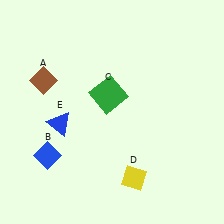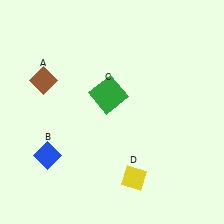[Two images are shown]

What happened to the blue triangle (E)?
The blue triangle (E) was removed in Image 2. It was in the bottom-left area of Image 1.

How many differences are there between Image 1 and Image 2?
There is 1 difference between the two images.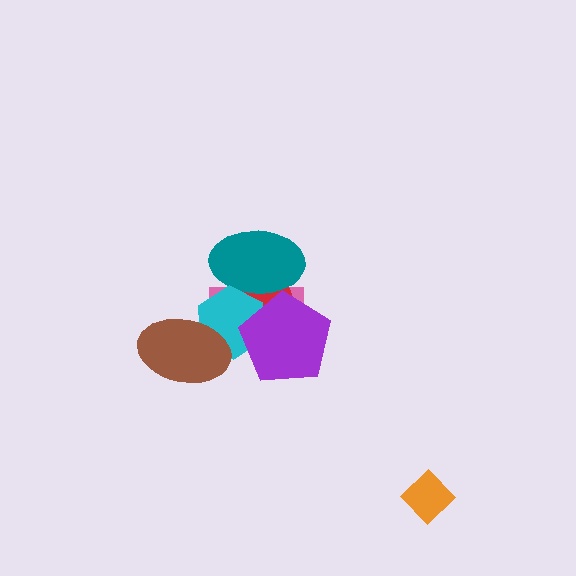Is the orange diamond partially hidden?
No, no other shape covers it.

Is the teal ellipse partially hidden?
Yes, it is partially covered by another shape.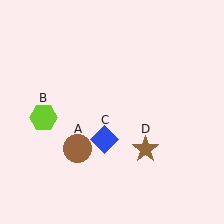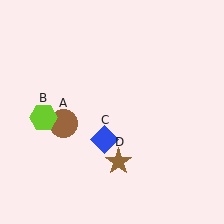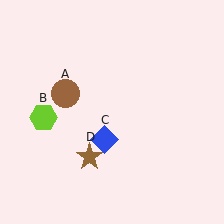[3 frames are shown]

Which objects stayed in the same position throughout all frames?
Lime hexagon (object B) and blue diamond (object C) remained stationary.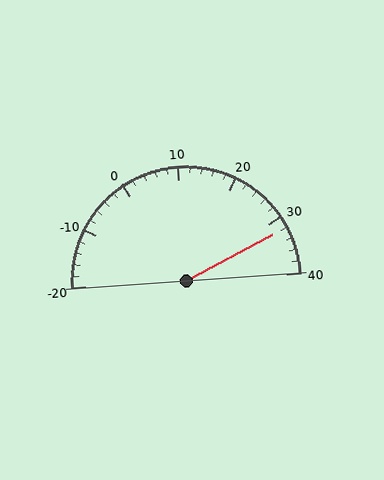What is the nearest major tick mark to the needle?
The nearest major tick mark is 30.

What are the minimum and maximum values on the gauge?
The gauge ranges from -20 to 40.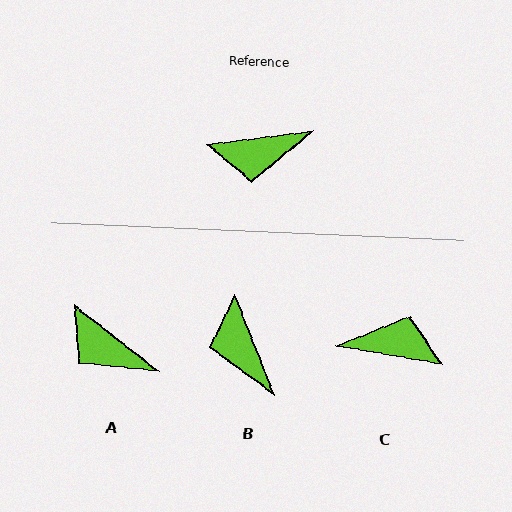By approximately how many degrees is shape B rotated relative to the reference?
Approximately 76 degrees clockwise.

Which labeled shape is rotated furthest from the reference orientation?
C, about 163 degrees away.